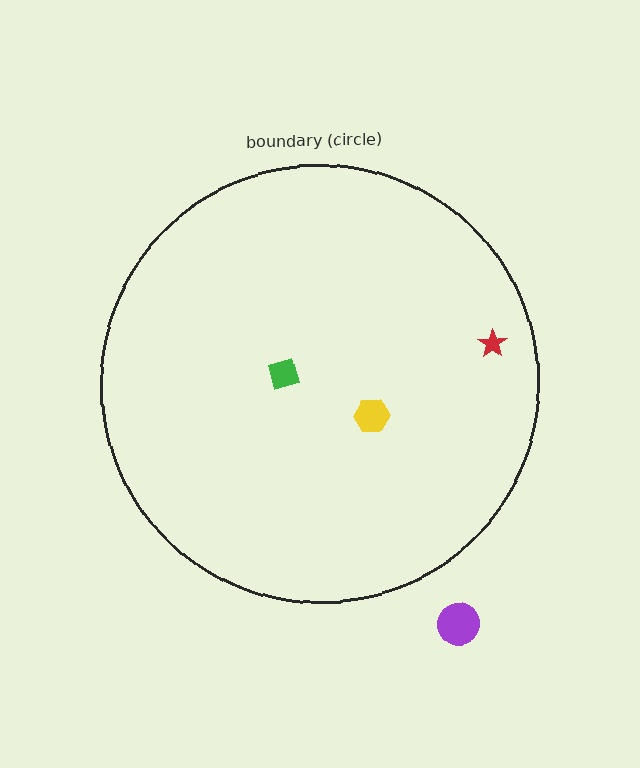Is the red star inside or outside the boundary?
Inside.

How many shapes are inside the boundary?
3 inside, 1 outside.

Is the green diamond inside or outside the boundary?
Inside.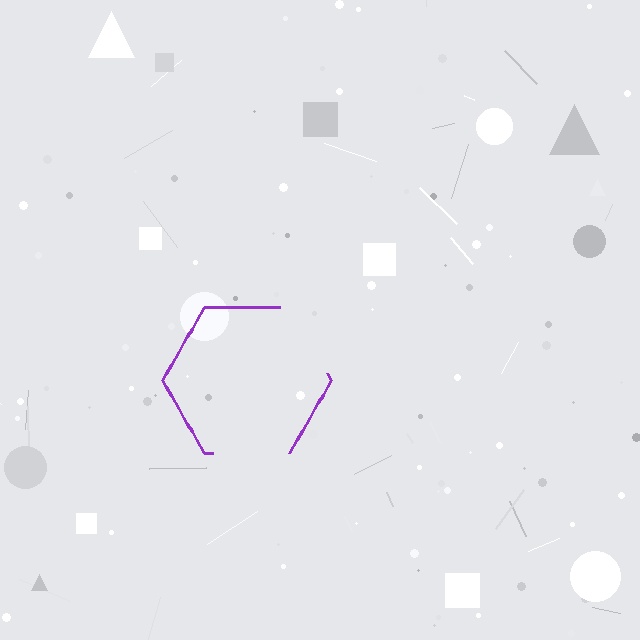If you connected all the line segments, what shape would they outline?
They would outline a hexagon.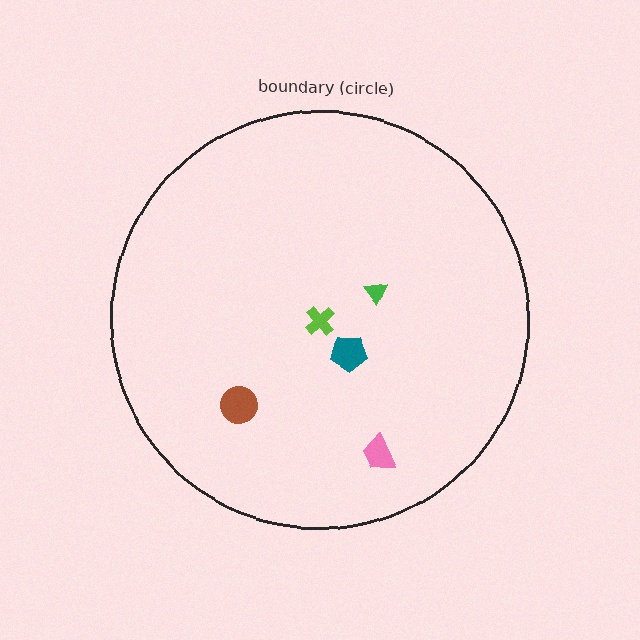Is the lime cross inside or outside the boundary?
Inside.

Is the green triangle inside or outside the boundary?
Inside.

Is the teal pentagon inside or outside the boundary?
Inside.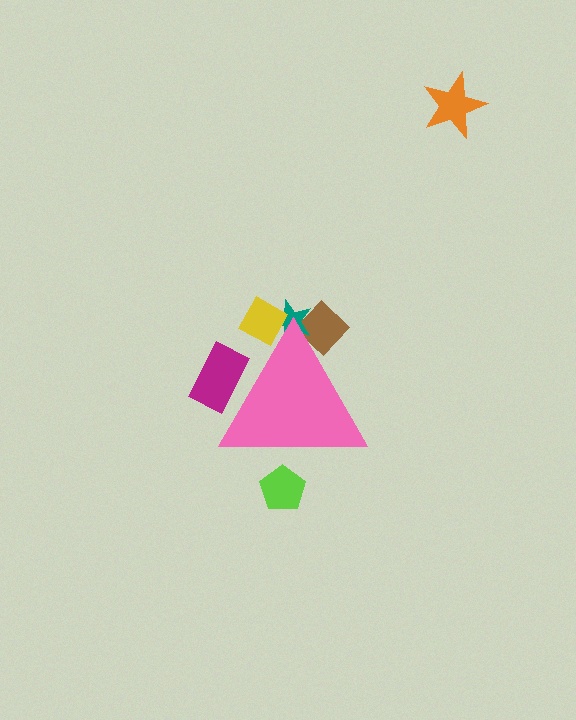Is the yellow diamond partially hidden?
Yes, the yellow diamond is partially hidden behind the pink triangle.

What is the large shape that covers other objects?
A pink triangle.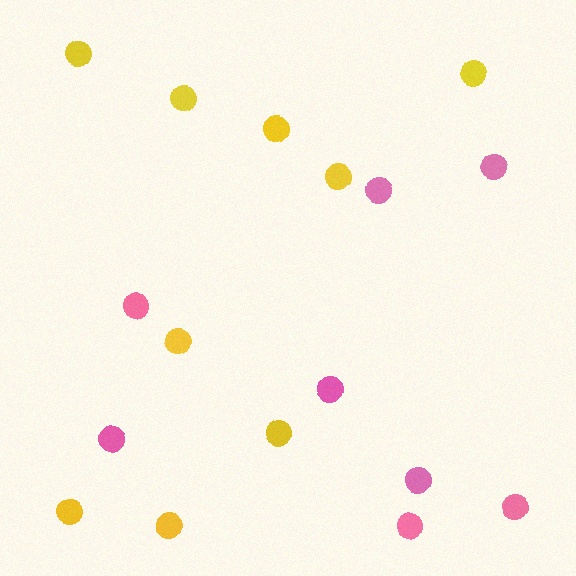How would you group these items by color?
There are 2 groups: one group of pink circles (8) and one group of yellow circles (9).